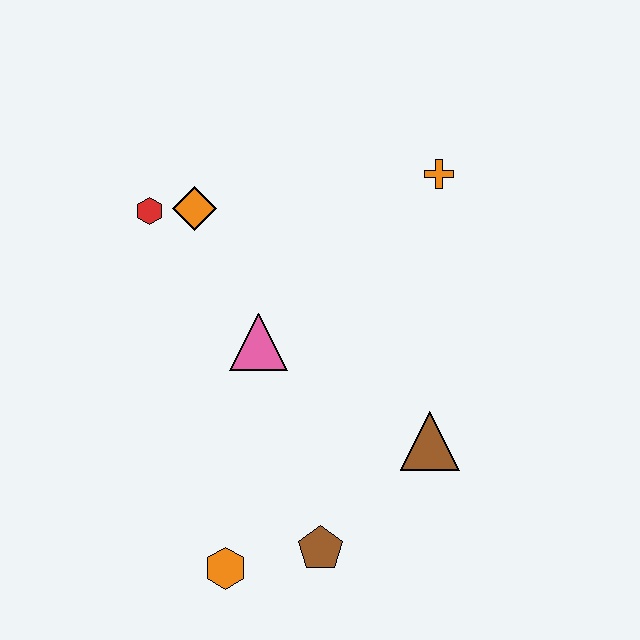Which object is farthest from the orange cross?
The orange hexagon is farthest from the orange cross.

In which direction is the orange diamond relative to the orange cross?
The orange diamond is to the left of the orange cross.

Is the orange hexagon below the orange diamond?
Yes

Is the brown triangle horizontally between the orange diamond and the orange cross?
Yes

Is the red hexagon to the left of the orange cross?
Yes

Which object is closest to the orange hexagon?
The brown pentagon is closest to the orange hexagon.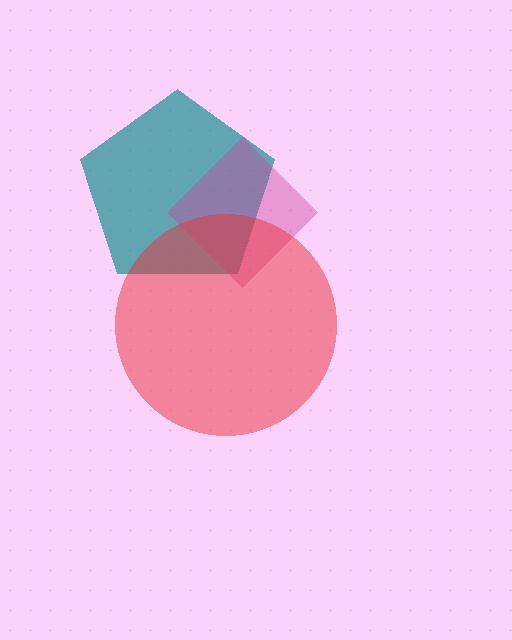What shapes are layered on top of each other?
The layered shapes are: a teal pentagon, a magenta diamond, a red circle.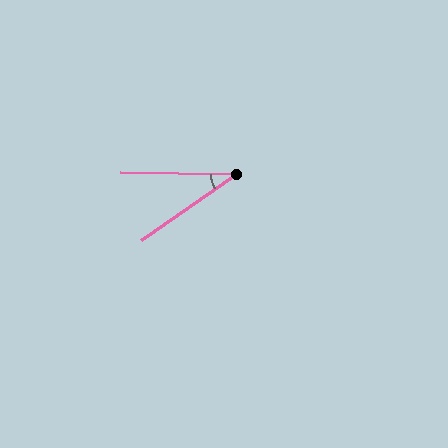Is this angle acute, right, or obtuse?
It is acute.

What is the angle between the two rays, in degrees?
Approximately 36 degrees.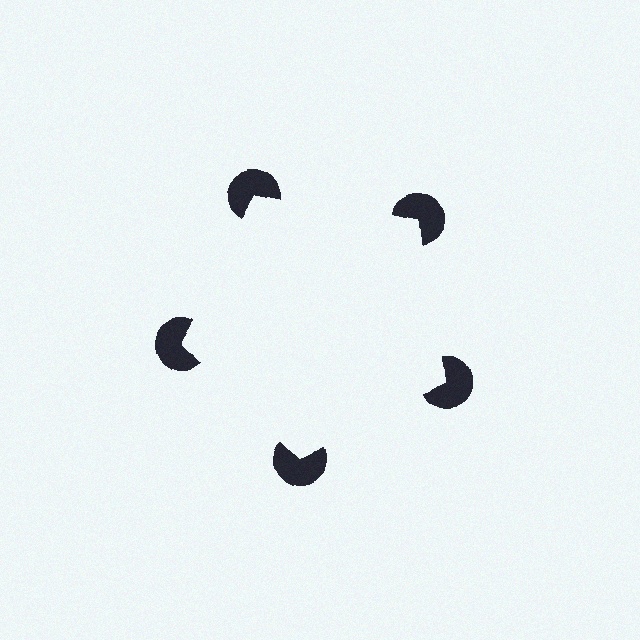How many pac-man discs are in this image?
There are 5 — one at each vertex of the illusory pentagon.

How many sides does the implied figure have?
5 sides.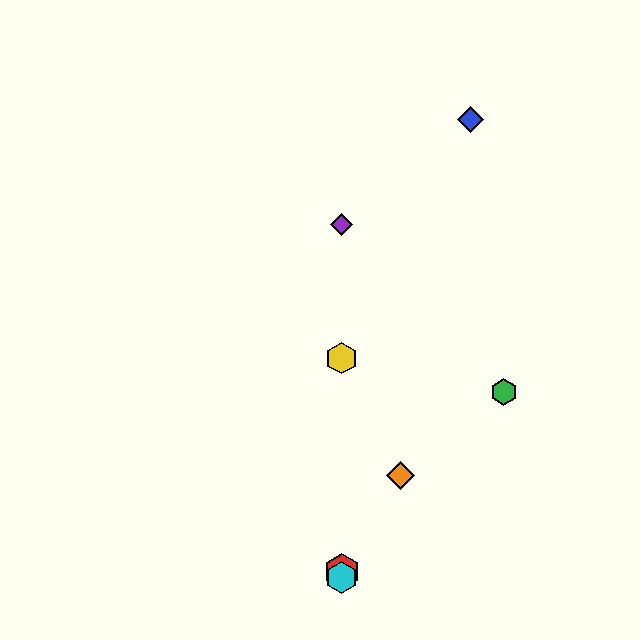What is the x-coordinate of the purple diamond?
The purple diamond is at x≈342.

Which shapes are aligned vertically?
The red hexagon, the yellow hexagon, the purple diamond, the cyan hexagon are aligned vertically.